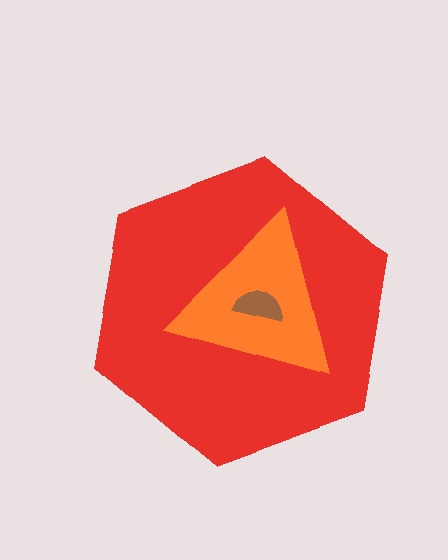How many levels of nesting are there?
3.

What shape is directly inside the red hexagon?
The orange triangle.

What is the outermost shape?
The red hexagon.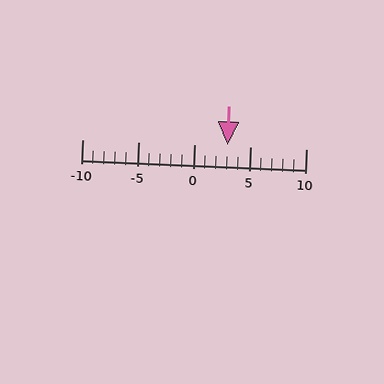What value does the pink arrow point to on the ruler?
The pink arrow points to approximately 3.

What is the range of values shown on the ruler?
The ruler shows values from -10 to 10.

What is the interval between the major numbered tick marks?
The major tick marks are spaced 5 units apart.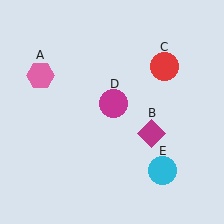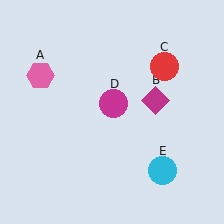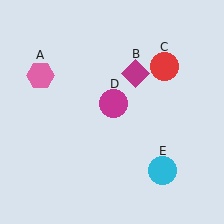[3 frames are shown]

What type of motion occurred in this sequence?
The magenta diamond (object B) rotated counterclockwise around the center of the scene.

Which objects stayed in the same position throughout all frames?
Pink hexagon (object A) and red circle (object C) and magenta circle (object D) and cyan circle (object E) remained stationary.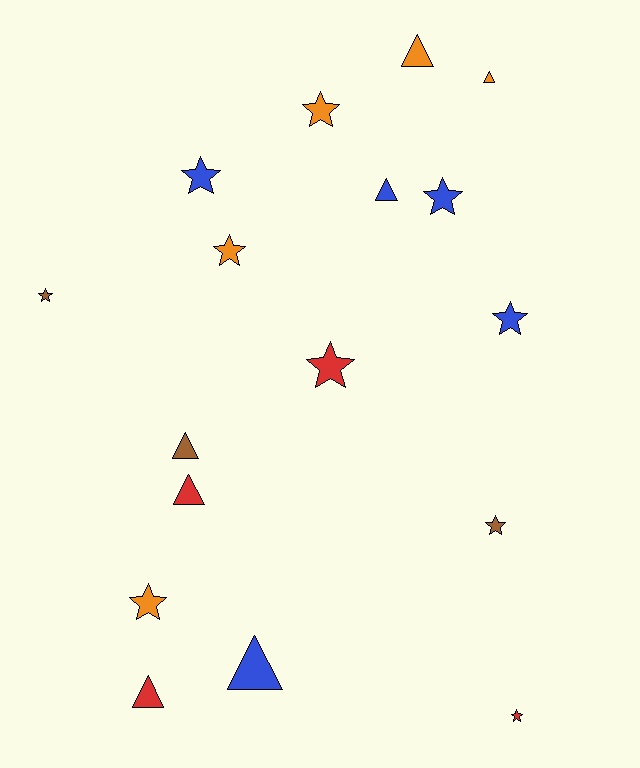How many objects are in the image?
There are 17 objects.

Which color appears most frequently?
Orange, with 5 objects.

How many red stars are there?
There are 2 red stars.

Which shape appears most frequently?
Star, with 10 objects.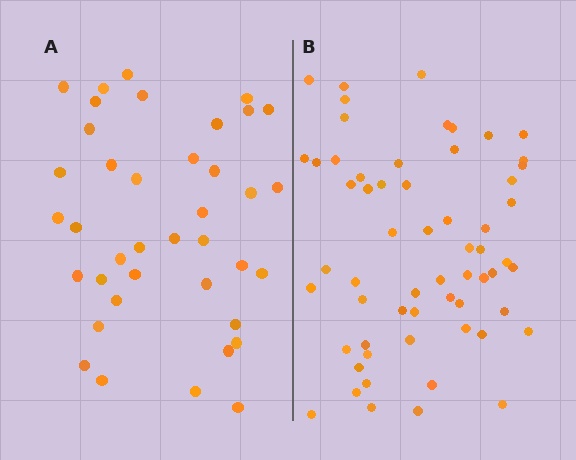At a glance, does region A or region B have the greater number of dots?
Region B (the right region) has more dots.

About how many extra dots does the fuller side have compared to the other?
Region B has approximately 20 more dots than region A.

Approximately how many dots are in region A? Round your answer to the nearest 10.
About 40 dots. (The exact count is 39, which rounds to 40.)